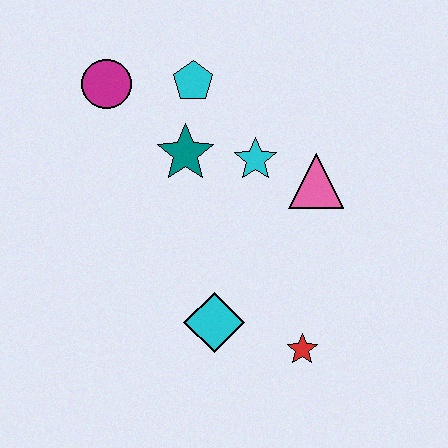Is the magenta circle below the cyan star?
No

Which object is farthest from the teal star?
The red star is farthest from the teal star.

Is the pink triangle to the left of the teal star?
No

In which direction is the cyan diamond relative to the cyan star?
The cyan diamond is below the cyan star.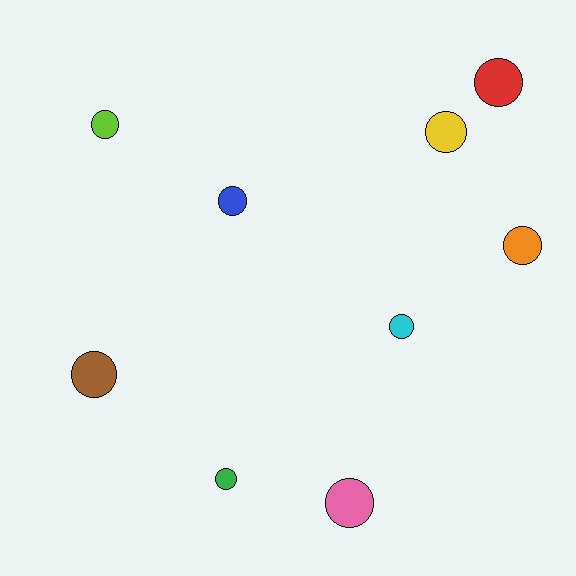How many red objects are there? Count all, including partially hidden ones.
There is 1 red object.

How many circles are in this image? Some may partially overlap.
There are 9 circles.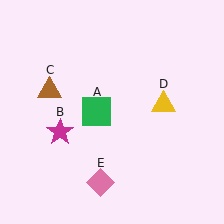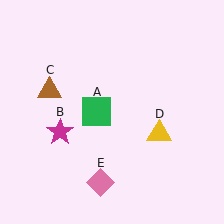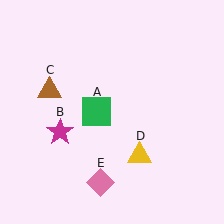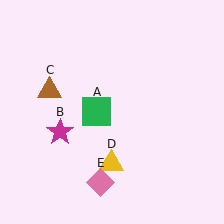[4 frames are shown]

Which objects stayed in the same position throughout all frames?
Green square (object A) and magenta star (object B) and brown triangle (object C) and pink diamond (object E) remained stationary.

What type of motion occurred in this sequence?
The yellow triangle (object D) rotated clockwise around the center of the scene.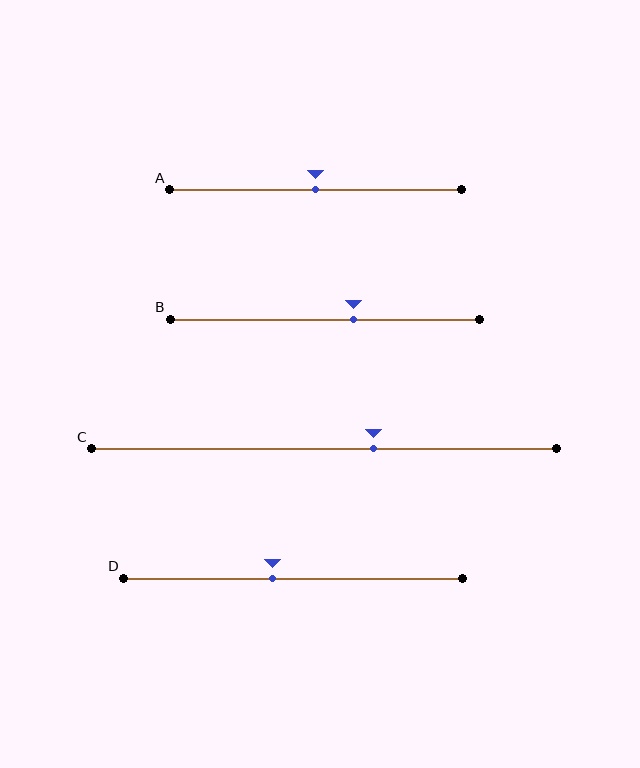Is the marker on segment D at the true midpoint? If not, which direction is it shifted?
No, the marker on segment D is shifted to the left by about 6% of the segment length.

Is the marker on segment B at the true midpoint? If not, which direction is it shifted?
No, the marker on segment B is shifted to the right by about 9% of the segment length.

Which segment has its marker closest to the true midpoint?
Segment A has its marker closest to the true midpoint.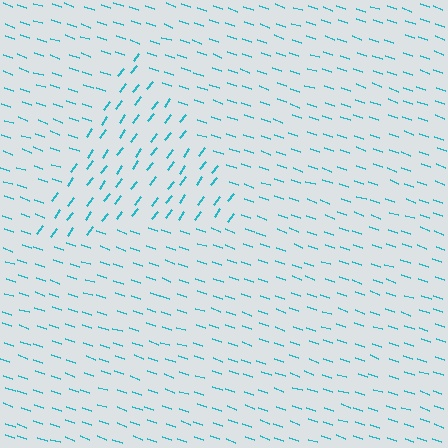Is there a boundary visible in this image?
Yes, there is a texture boundary formed by a change in line orientation.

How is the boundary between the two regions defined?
The boundary is defined purely by a change in line orientation (approximately 72 degrees difference). All lines are the same color and thickness.